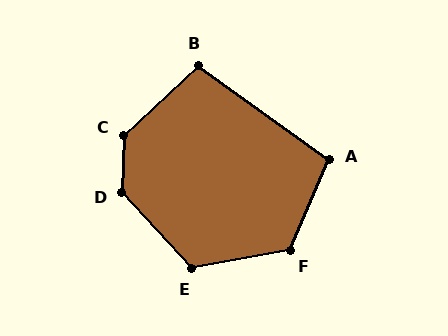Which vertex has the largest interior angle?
C, at approximately 135 degrees.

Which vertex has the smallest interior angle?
B, at approximately 101 degrees.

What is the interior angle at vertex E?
Approximately 122 degrees (obtuse).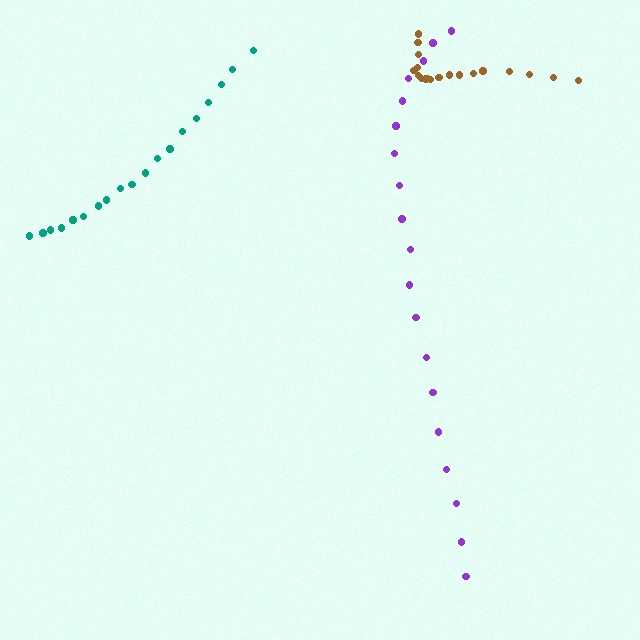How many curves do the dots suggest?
There are 3 distinct paths.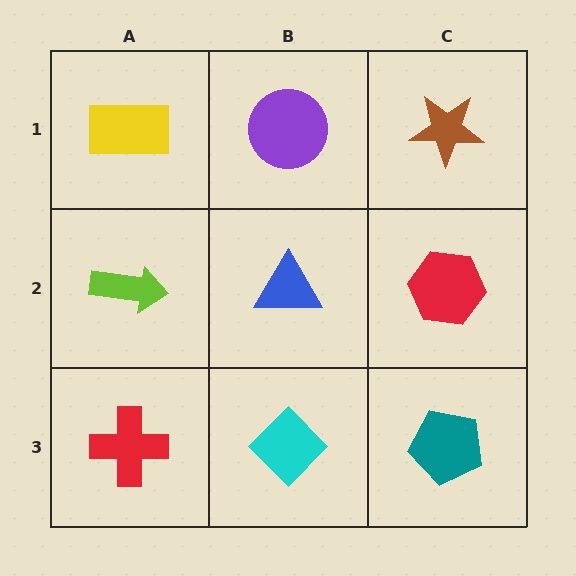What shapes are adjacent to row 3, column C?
A red hexagon (row 2, column C), a cyan diamond (row 3, column B).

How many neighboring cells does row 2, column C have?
3.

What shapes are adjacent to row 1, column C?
A red hexagon (row 2, column C), a purple circle (row 1, column B).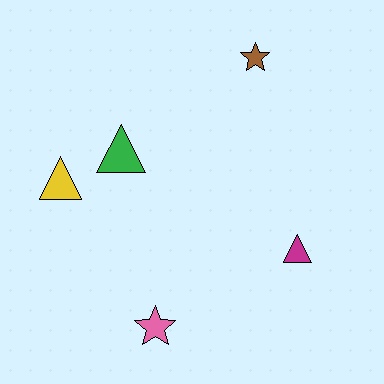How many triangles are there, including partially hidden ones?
There are 3 triangles.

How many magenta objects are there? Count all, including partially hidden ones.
There is 1 magenta object.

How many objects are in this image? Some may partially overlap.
There are 5 objects.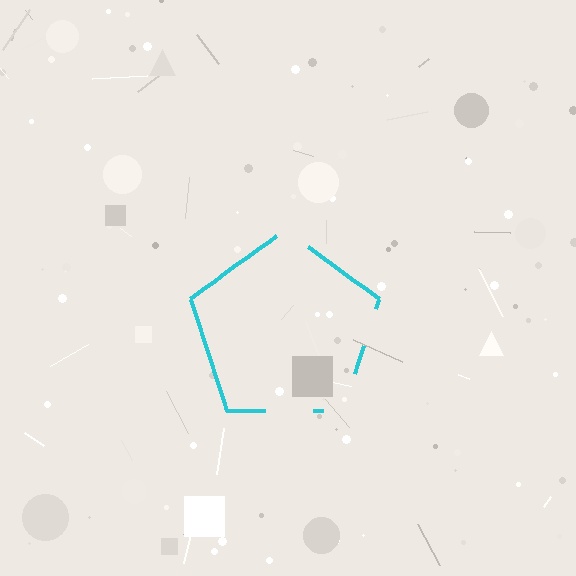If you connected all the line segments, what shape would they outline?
They would outline a pentagon.